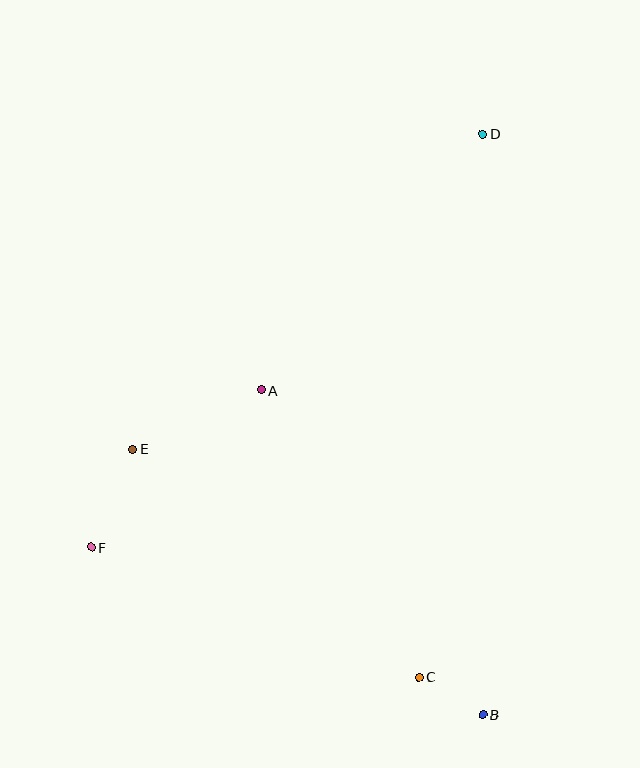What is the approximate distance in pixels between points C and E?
The distance between C and E is approximately 366 pixels.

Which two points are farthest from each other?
Points B and D are farthest from each other.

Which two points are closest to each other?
Points B and C are closest to each other.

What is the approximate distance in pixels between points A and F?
The distance between A and F is approximately 231 pixels.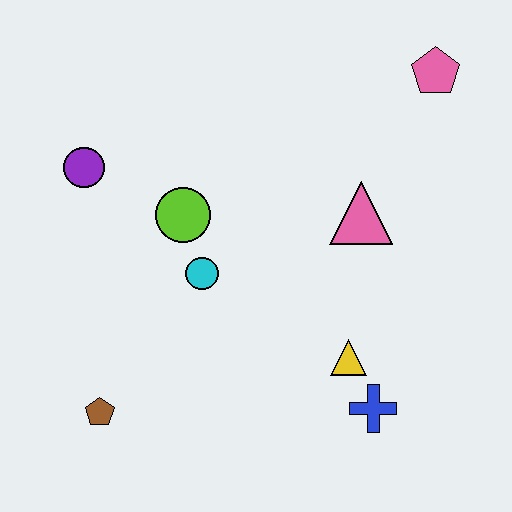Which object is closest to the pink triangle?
The yellow triangle is closest to the pink triangle.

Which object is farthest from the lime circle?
The pink pentagon is farthest from the lime circle.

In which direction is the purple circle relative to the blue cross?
The purple circle is to the left of the blue cross.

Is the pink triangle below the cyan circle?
No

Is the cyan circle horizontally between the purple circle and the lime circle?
No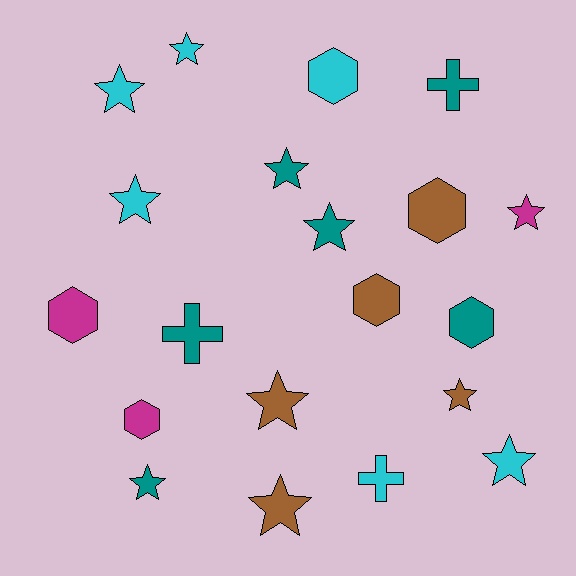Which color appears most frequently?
Cyan, with 6 objects.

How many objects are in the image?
There are 20 objects.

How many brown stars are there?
There are 3 brown stars.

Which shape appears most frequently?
Star, with 11 objects.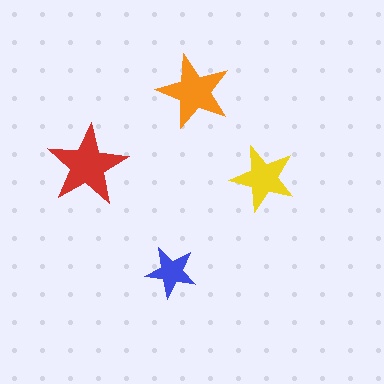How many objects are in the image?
There are 4 objects in the image.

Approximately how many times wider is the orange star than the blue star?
About 1.5 times wider.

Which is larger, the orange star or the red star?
The red one.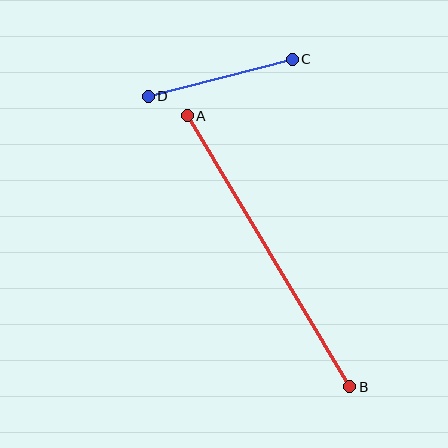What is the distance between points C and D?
The distance is approximately 149 pixels.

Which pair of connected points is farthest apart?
Points A and B are farthest apart.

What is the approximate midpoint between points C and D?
The midpoint is at approximately (220, 78) pixels.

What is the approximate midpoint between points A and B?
The midpoint is at approximately (268, 251) pixels.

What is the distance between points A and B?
The distance is approximately 316 pixels.